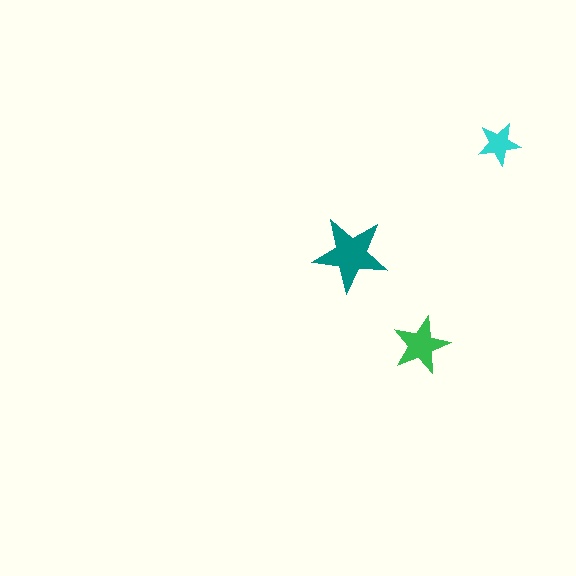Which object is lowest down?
The green star is bottommost.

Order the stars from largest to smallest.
the teal one, the green one, the cyan one.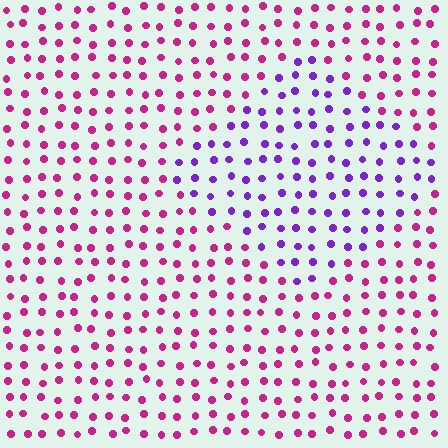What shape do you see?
I see a diamond.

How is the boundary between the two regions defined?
The boundary is defined purely by a slight shift in hue (about 49 degrees). Spacing, size, and orientation are identical on both sides.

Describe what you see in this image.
The image is filled with small magenta elements in a uniform arrangement. A diamond-shaped region is visible where the elements are tinted to a slightly different hue, forming a subtle color boundary.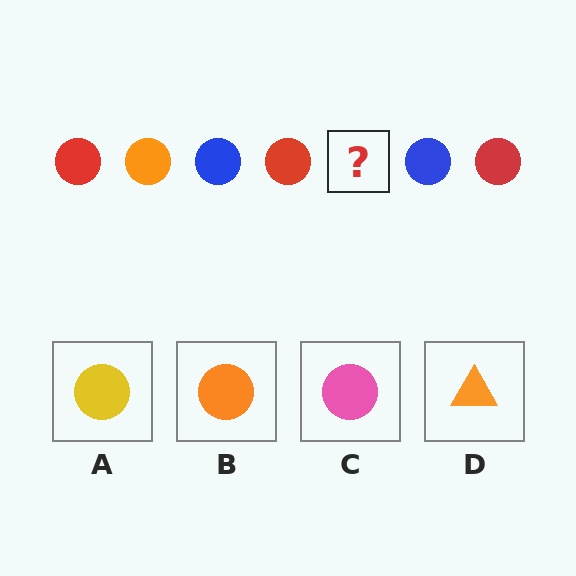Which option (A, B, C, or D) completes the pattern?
B.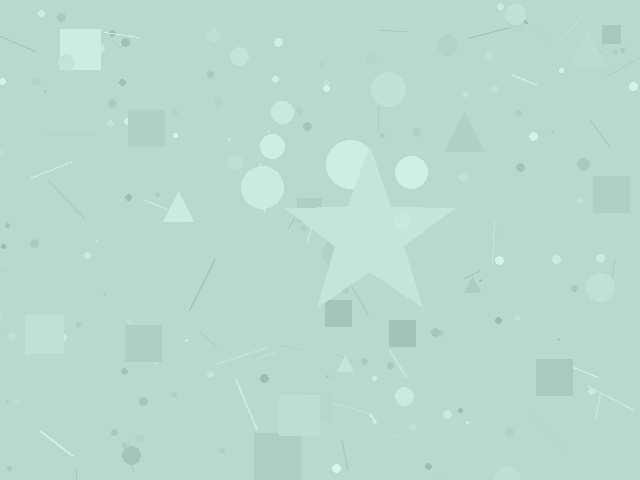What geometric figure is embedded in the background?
A star is embedded in the background.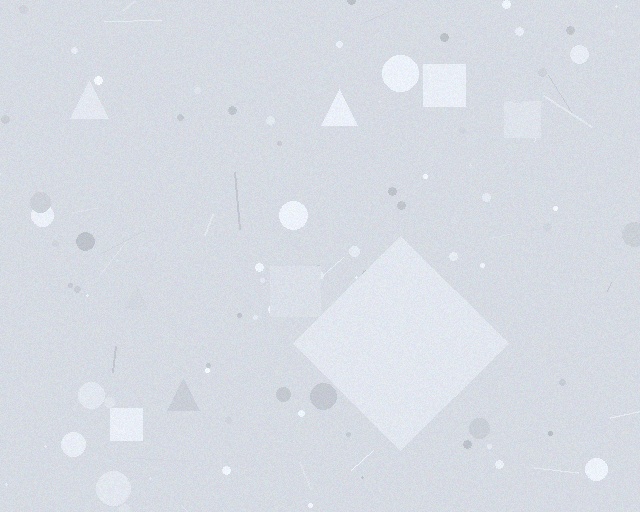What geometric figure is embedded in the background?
A diamond is embedded in the background.